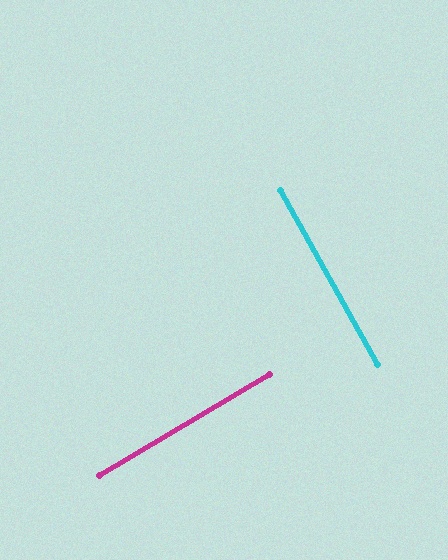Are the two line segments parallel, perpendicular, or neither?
Perpendicular — they meet at approximately 88°.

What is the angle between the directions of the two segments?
Approximately 88 degrees.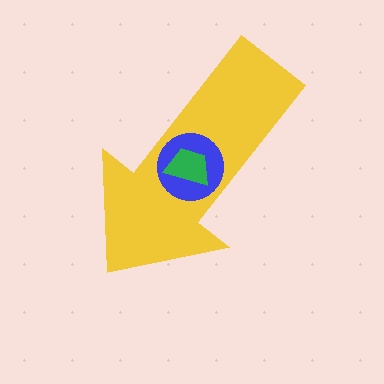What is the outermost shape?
The yellow arrow.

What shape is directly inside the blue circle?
The green trapezoid.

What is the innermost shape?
The green trapezoid.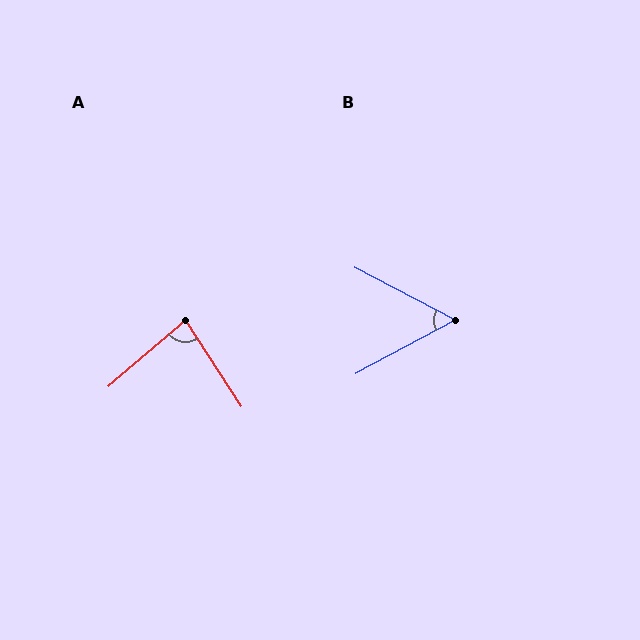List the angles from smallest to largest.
B (56°), A (83°).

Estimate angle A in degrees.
Approximately 83 degrees.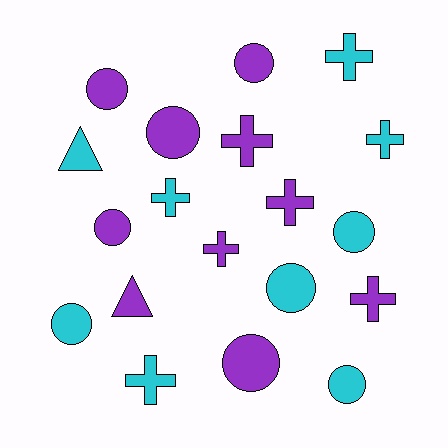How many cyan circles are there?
There are 4 cyan circles.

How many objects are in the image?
There are 19 objects.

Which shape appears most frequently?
Circle, with 9 objects.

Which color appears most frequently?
Purple, with 10 objects.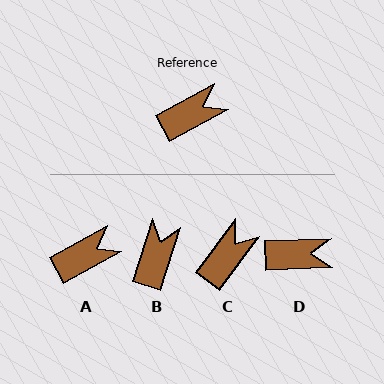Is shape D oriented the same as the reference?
No, it is off by about 26 degrees.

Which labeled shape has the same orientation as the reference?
A.